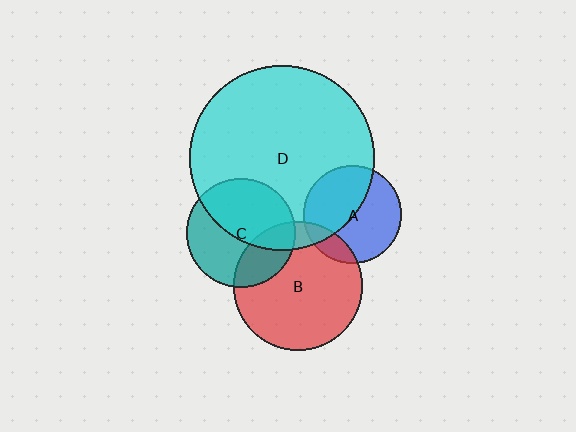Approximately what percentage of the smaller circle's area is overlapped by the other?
Approximately 50%.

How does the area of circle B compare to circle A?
Approximately 1.7 times.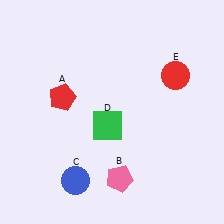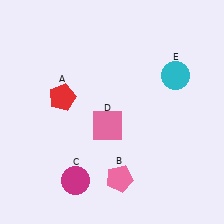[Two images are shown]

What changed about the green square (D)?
In Image 1, D is green. In Image 2, it changed to pink.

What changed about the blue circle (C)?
In Image 1, C is blue. In Image 2, it changed to magenta.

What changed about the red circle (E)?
In Image 1, E is red. In Image 2, it changed to cyan.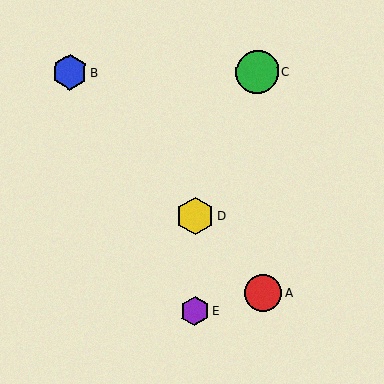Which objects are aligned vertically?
Objects D, E are aligned vertically.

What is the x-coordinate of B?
Object B is at x≈70.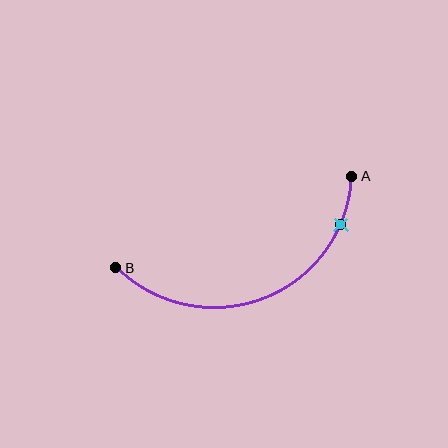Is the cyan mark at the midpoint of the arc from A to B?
No. The cyan mark lies on the arc but is closer to endpoint A. The arc midpoint would be at the point on the curve equidistant along the arc from both A and B.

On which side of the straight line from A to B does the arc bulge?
The arc bulges below the straight line connecting A and B.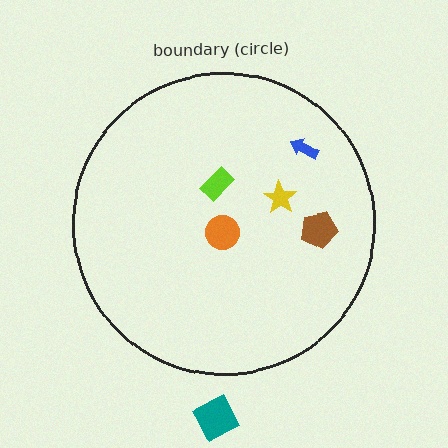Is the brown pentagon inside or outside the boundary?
Inside.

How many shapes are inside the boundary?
5 inside, 1 outside.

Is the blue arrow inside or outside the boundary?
Inside.